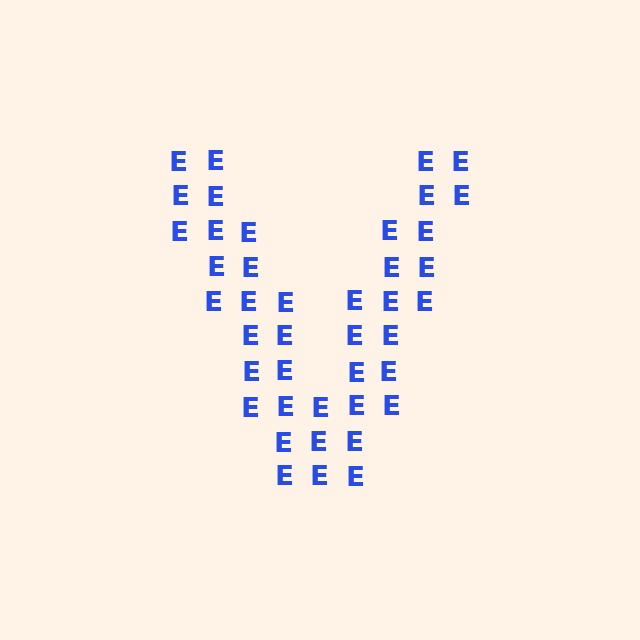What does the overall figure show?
The overall figure shows the letter V.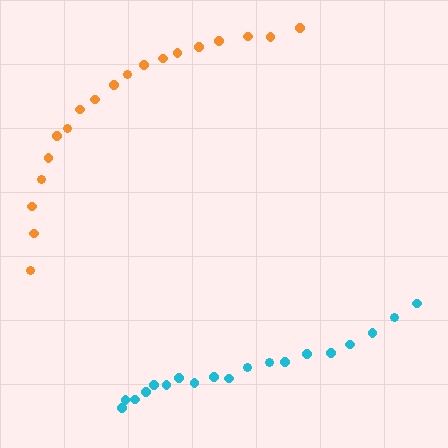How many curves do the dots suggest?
There are 2 distinct paths.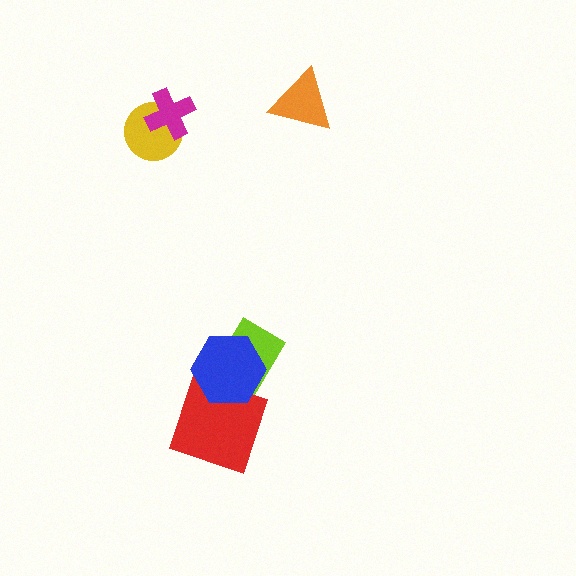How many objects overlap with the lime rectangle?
2 objects overlap with the lime rectangle.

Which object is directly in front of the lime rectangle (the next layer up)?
The red square is directly in front of the lime rectangle.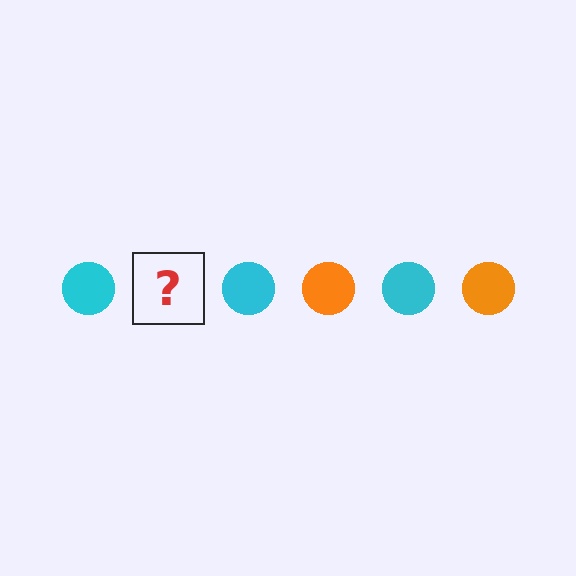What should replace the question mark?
The question mark should be replaced with an orange circle.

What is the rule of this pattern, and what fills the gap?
The rule is that the pattern cycles through cyan, orange circles. The gap should be filled with an orange circle.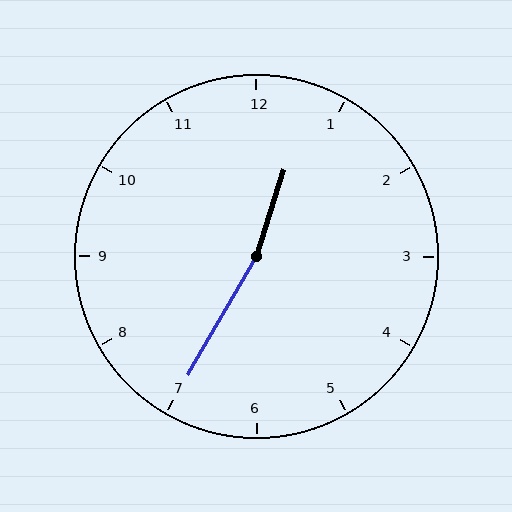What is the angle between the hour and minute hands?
Approximately 168 degrees.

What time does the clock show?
12:35.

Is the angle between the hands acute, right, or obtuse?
It is obtuse.